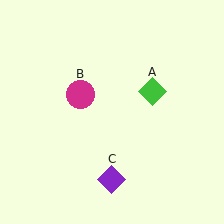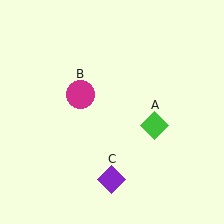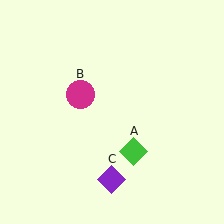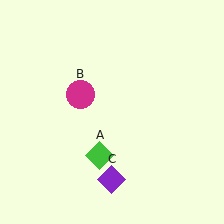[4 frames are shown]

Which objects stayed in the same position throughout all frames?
Magenta circle (object B) and purple diamond (object C) remained stationary.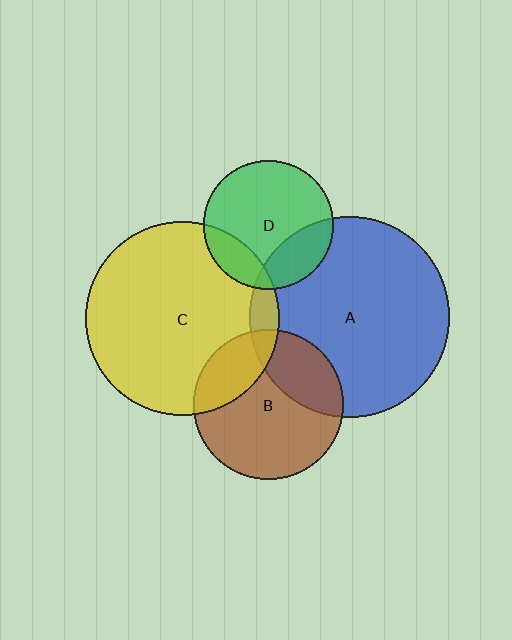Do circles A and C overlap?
Yes.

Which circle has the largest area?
Circle A (blue).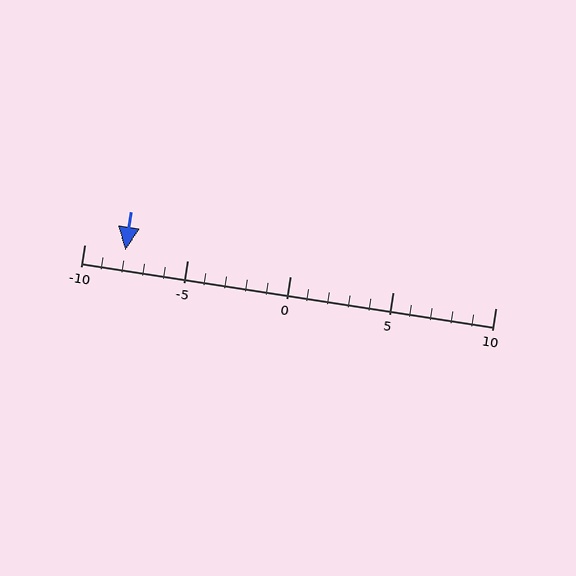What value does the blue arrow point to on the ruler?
The blue arrow points to approximately -8.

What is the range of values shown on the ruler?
The ruler shows values from -10 to 10.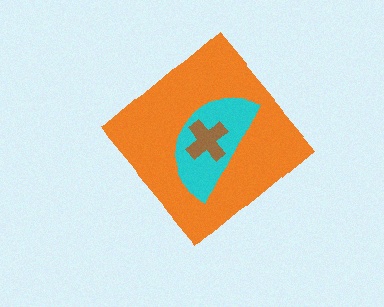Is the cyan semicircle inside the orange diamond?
Yes.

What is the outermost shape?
The orange diamond.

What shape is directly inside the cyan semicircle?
The brown cross.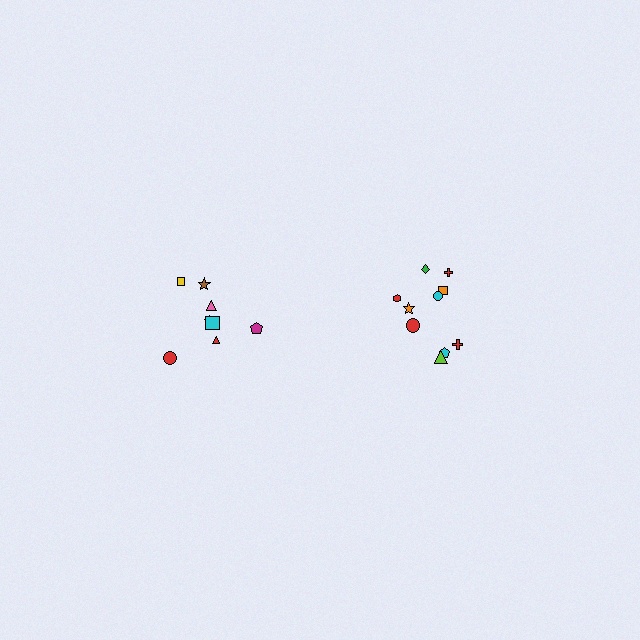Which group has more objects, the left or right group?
The right group.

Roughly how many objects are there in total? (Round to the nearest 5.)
Roughly 20 objects in total.